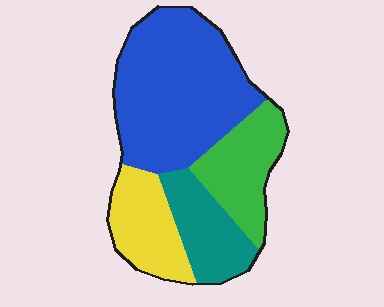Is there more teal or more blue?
Blue.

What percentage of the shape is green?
Green covers 19% of the shape.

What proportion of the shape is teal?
Teal covers about 15% of the shape.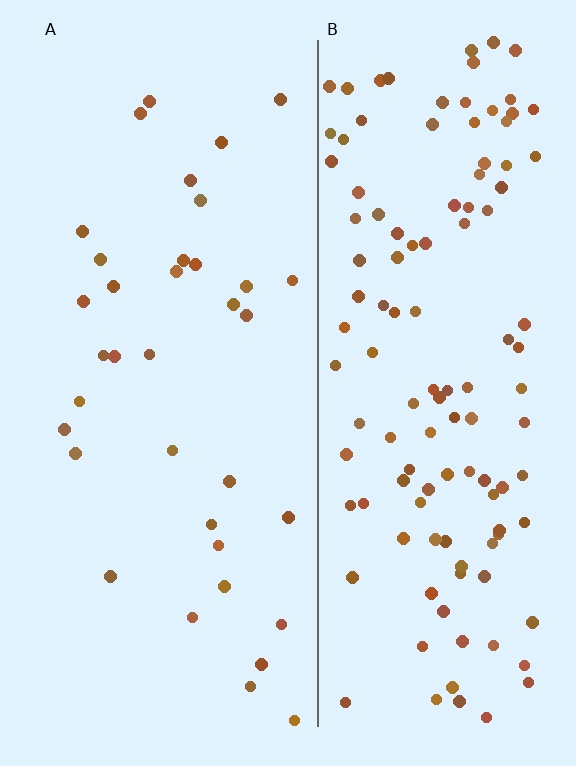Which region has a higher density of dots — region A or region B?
B (the right).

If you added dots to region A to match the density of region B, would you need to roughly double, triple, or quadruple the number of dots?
Approximately quadruple.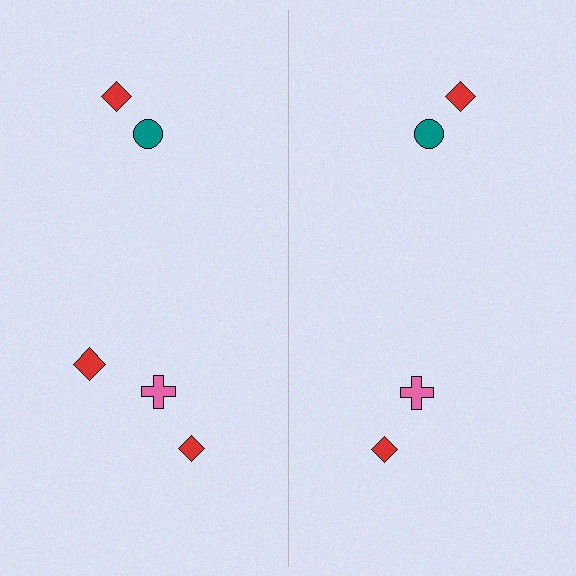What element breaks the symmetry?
A red diamond is missing from the right side.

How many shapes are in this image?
There are 9 shapes in this image.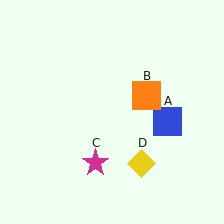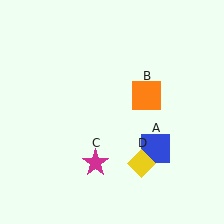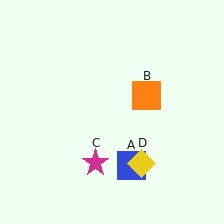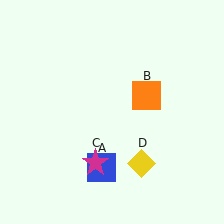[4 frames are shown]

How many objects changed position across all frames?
1 object changed position: blue square (object A).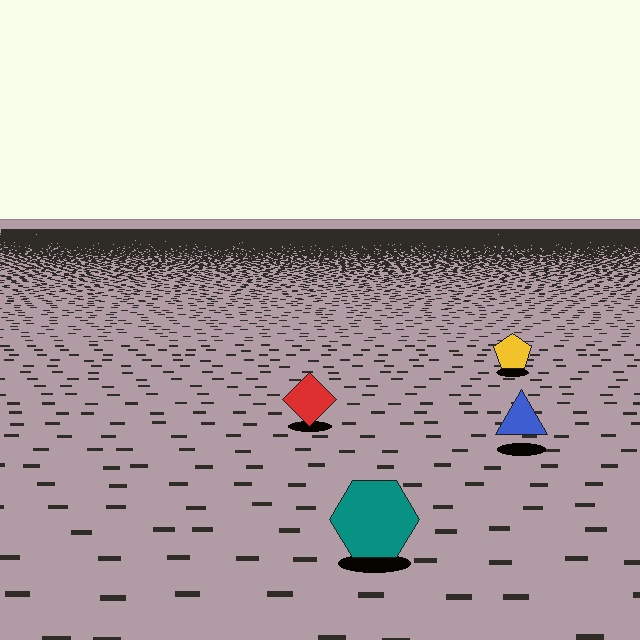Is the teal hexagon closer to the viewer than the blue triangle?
Yes. The teal hexagon is closer — you can tell from the texture gradient: the ground texture is coarser near it.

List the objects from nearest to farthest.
From nearest to farthest: the teal hexagon, the blue triangle, the red diamond, the yellow pentagon.